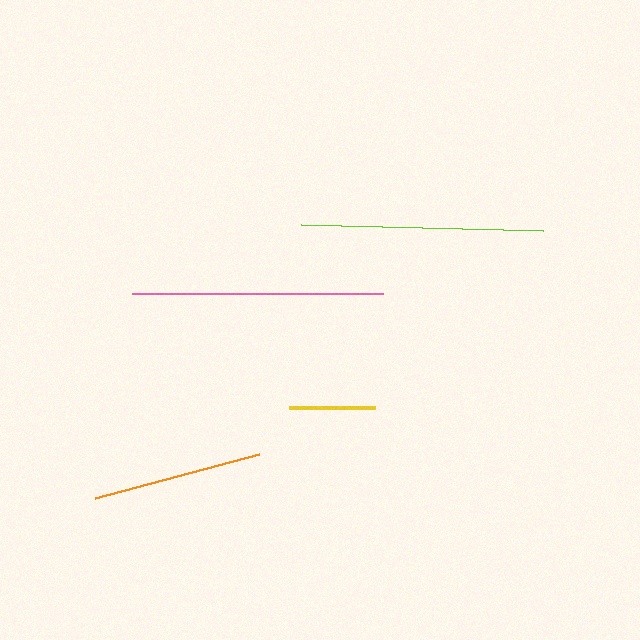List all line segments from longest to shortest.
From longest to shortest: pink, lime, orange, yellow.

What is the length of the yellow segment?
The yellow segment is approximately 86 pixels long.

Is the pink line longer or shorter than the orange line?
The pink line is longer than the orange line.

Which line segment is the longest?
The pink line is the longest at approximately 252 pixels.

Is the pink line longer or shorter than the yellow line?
The pink line is longer than the yellow line.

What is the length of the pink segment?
The pink segment is approximately 252 pixels long.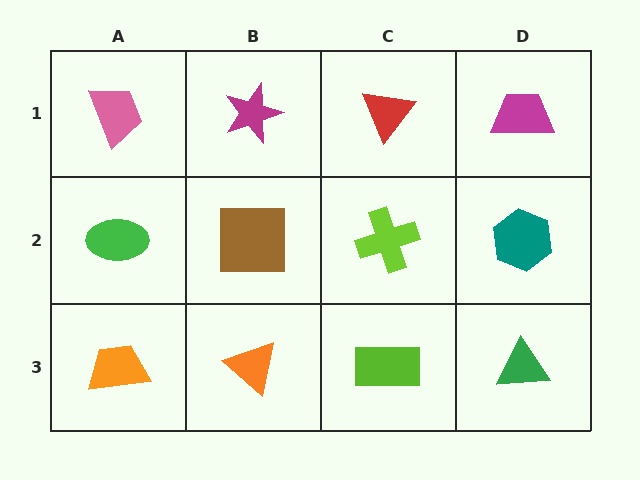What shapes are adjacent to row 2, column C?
A red triangle (row 1, column C), a lime rectangle (row 3, column C), a brown square (row 2, column B), a teal hexagon (row 2, column D).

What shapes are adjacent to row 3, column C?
A lime cross (row 2, column C), an orange triangle (row 3, column B), a green triangle (row 3, column D).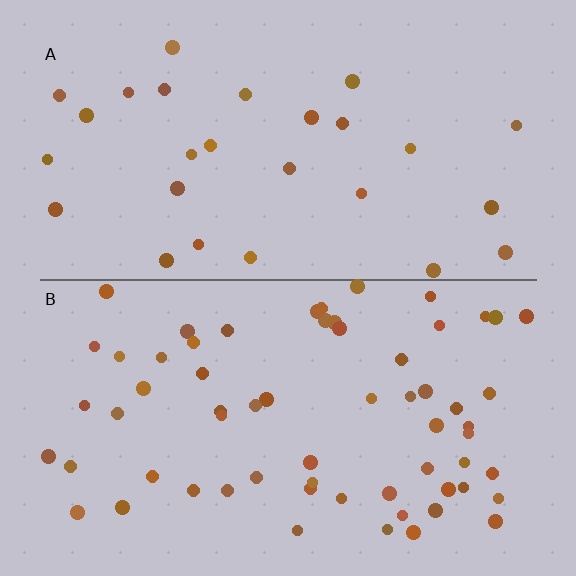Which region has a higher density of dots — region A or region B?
B (the bottom).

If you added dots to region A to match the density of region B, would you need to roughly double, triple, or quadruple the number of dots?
Approximately double.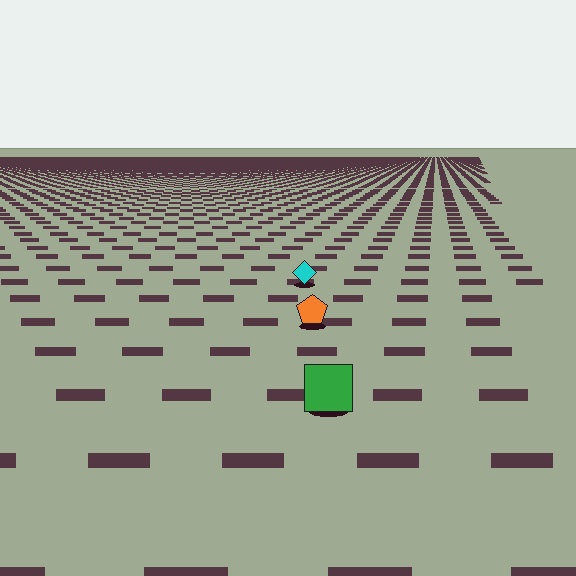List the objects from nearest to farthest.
From nearest to farthest: the green square, the orange pentagon, the cyan diamond.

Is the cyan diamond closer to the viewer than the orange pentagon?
No. The orange pentagon is closer — you can tell from the texture gradient: the ground texture is coarser near it.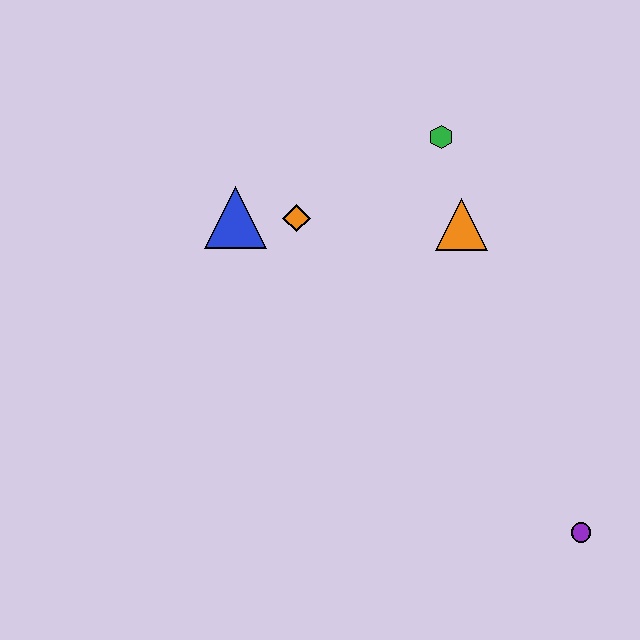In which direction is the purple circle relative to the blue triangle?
The purple circle is to the right of the blue triangle.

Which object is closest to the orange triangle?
The green hexagon is closest to the orange triangle.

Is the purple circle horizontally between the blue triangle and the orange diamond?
No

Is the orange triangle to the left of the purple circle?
Yes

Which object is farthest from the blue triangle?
The purple circle is farthest from the blue triangle.